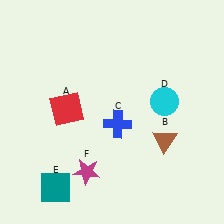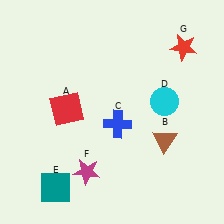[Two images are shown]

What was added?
A red star (G) was added in Image 2.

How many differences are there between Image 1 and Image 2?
There is 1 difference between the two images.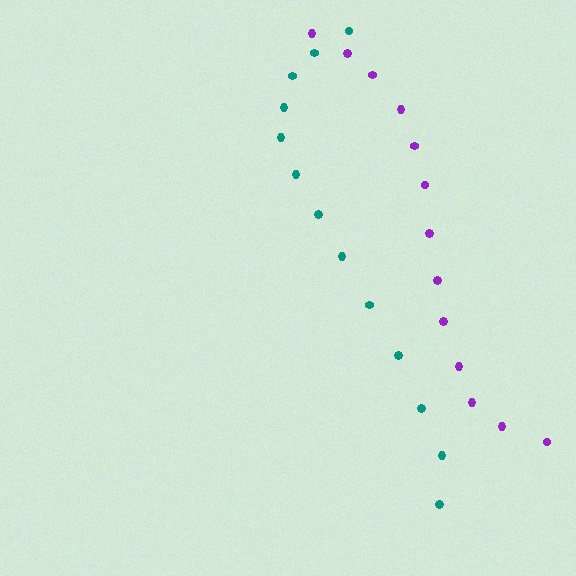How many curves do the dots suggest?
There are 2 distinct paths.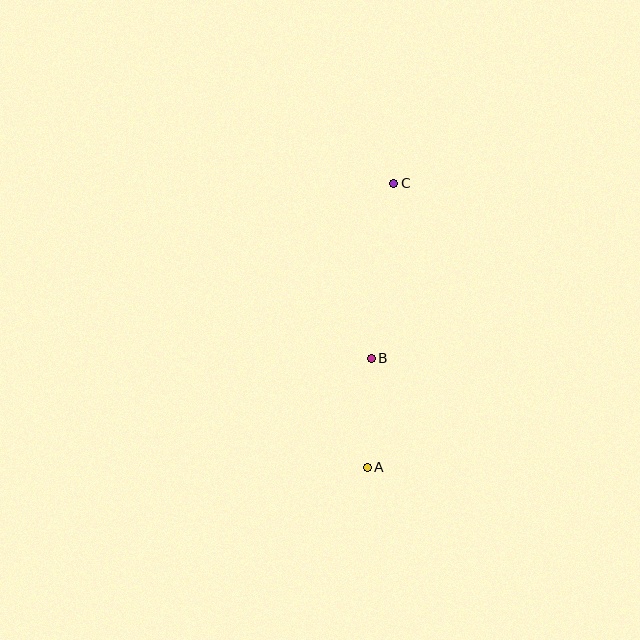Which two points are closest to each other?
Points A and B are closest to each other.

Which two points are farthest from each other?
Points A and C are farthest from each other.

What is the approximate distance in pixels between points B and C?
The distance between B and C is approximately 176 pixels.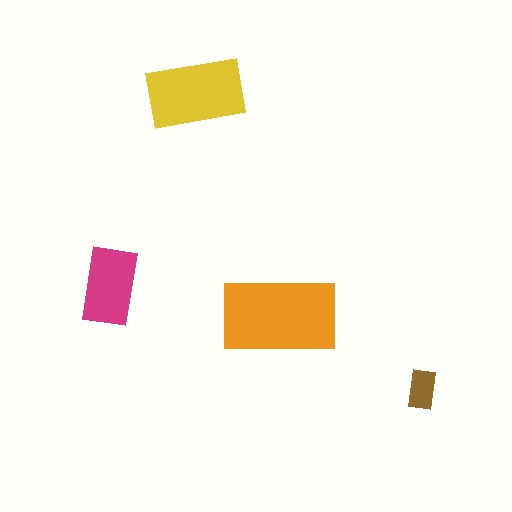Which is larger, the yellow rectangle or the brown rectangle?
The yellow one.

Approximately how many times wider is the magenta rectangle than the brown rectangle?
About 2 times wider.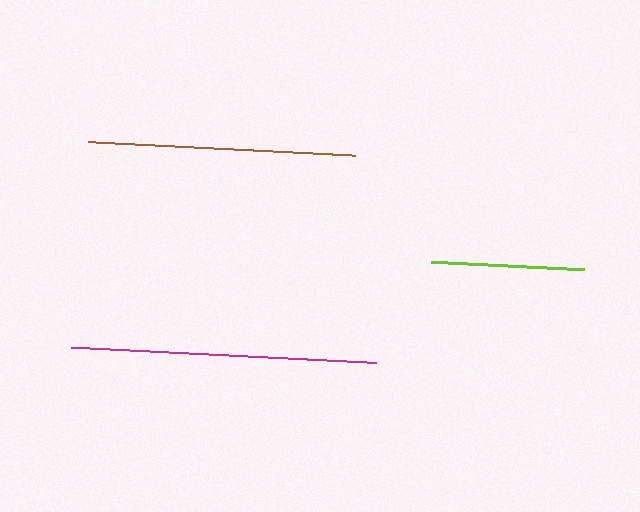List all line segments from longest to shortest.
From longest to shortest: magenta, brown, lime.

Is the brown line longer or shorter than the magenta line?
The magenta line is longer than the brown line.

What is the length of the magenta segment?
The magenta segment is approximately 304 pixels long.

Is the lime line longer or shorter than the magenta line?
The magenta line is longer than the lime line.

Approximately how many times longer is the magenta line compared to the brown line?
The magenta line is approximately 1.1 times the length of the brown line.